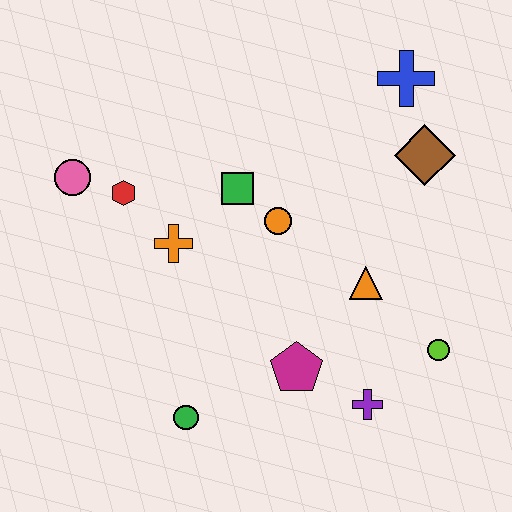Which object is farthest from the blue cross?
The green circle is farthest from the blue cross.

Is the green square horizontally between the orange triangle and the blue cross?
No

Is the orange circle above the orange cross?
Yes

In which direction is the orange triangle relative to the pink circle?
The orange triangle is to the right of the pink circle.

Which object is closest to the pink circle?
The red hexagon is closest to the pink circle.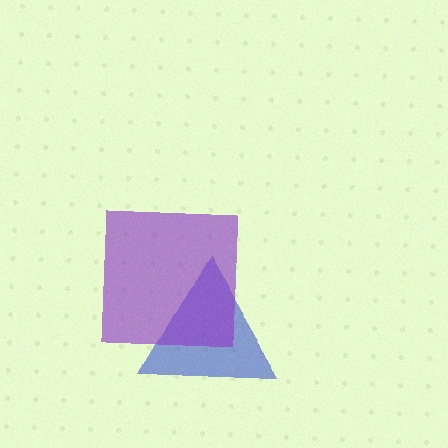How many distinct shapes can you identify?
There are 2 distinct shapes: a blue triangle, a purple square.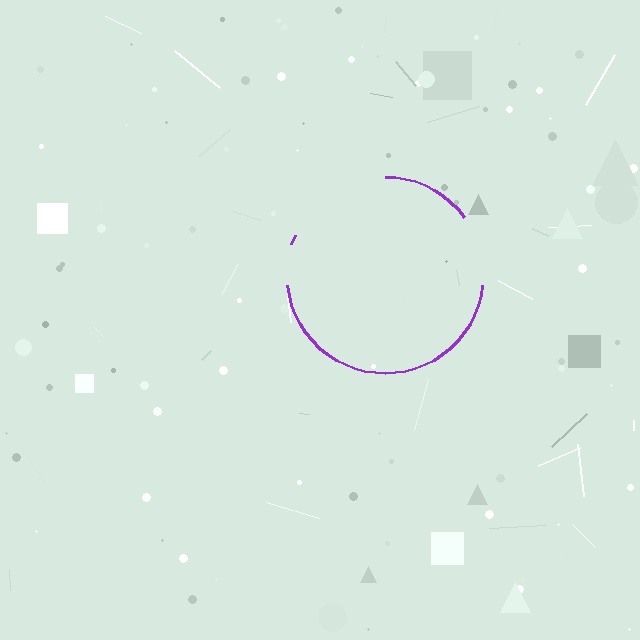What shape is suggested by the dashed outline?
The dashed outline suggests a circle.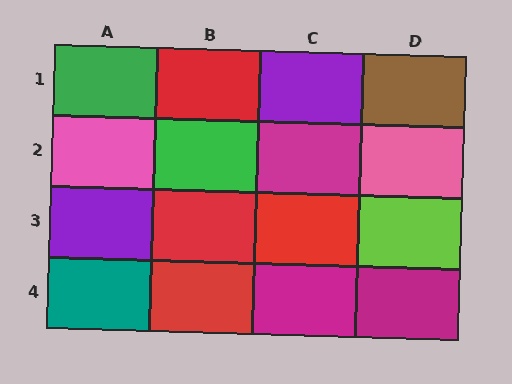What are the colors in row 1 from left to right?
Green, red, purple, brown.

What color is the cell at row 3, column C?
Red.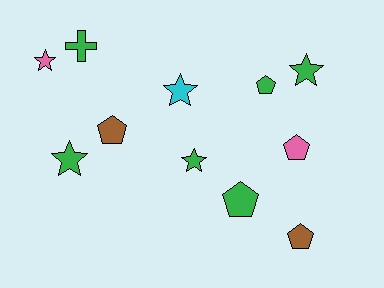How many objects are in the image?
There are 11 objects.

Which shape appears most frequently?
Pentagon, with 5 objects.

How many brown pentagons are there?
There are 2 brown pentagons.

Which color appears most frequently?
Green, with 6 objects.